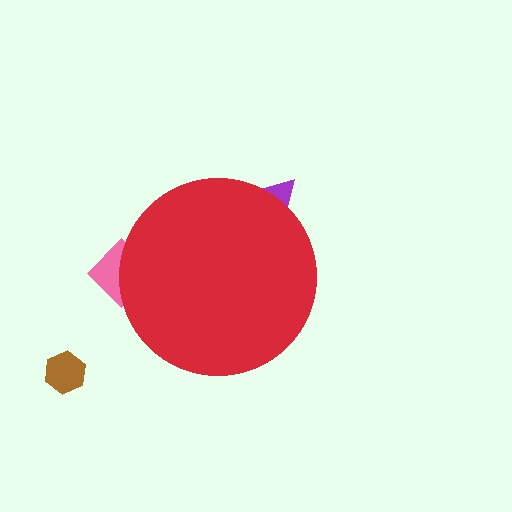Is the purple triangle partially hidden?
Yes, the purple triangle is partially hidden behind the red circle.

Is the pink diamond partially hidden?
Yes, the pink diamond is partially hidden behind the red circle.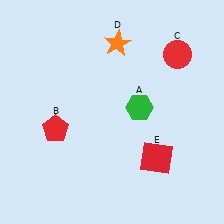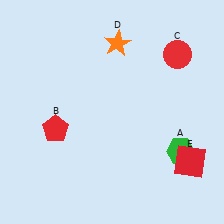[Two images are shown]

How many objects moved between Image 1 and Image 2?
2 objects moved between the two images.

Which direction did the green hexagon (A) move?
The green hexagon (A) moved down.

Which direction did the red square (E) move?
The red square (E) moved right.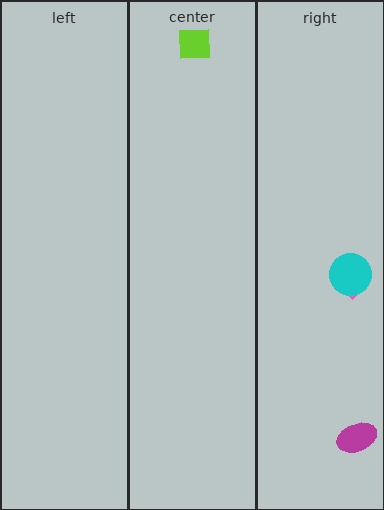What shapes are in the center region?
The lime square.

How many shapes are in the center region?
1.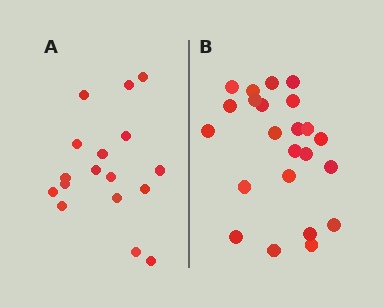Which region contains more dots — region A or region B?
Region B (the right region) has more dots.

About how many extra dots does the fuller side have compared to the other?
Region B has about 6 more dots than region A.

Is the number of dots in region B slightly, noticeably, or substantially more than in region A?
Region B has noticeably more, but not dramatically so. The ratio is roughly 1.4 to 1.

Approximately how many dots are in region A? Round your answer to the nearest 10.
About 20 dots. (The exact count is 17, which rounds to 20.)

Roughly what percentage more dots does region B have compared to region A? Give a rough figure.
About 35% more.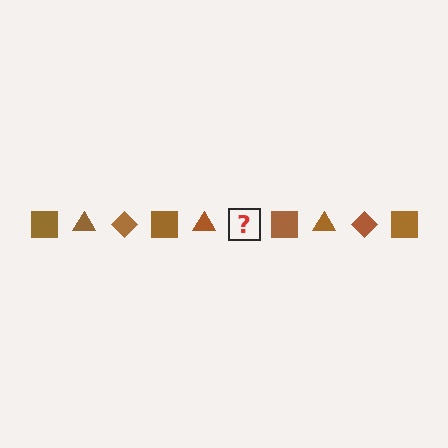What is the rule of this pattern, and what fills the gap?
The rule is that the pattern cycles through square, triangle, diamond shapes in brown. The gap should be filled with a brown diamond.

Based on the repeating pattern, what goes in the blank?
The blank should be a brown diamond.